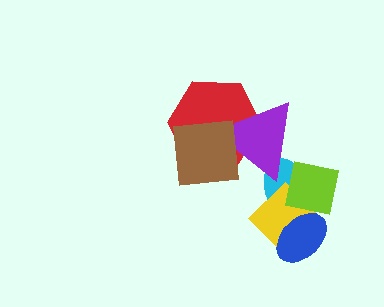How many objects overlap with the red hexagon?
2 objects overlap with the red hexagon.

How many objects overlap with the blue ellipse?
3 objects overlap with the blue ellipse.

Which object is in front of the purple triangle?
The brown square is in front of the purple triangle.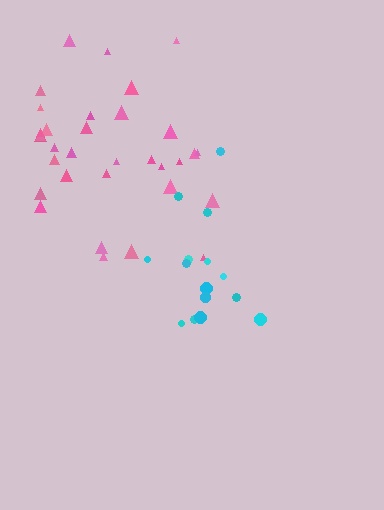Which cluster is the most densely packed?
Pink.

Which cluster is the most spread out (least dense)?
Cyan.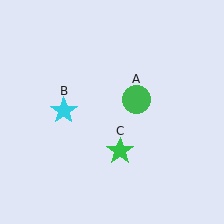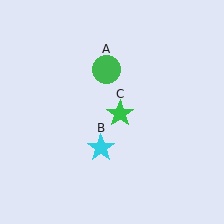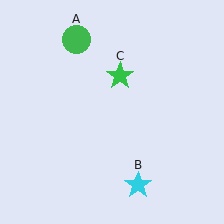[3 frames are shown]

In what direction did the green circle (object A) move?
The green circle (object A) moved up and to the left.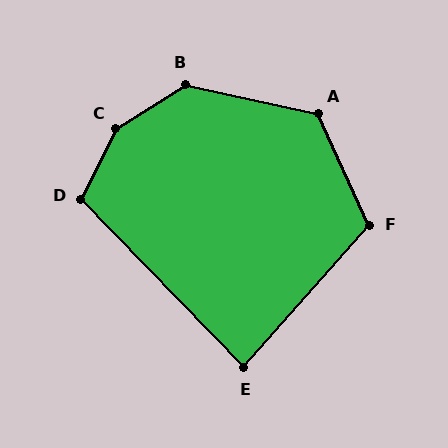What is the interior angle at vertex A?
Approximately 127 degrees (obtuse).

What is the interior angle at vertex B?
Approximately 135 degrees (obtuse).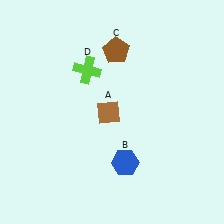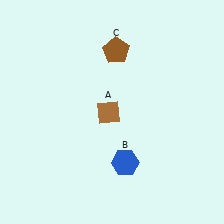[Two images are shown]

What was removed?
The lime cross (D) was removed in Image 2.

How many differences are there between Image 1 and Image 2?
There is 1 difference between the two images.